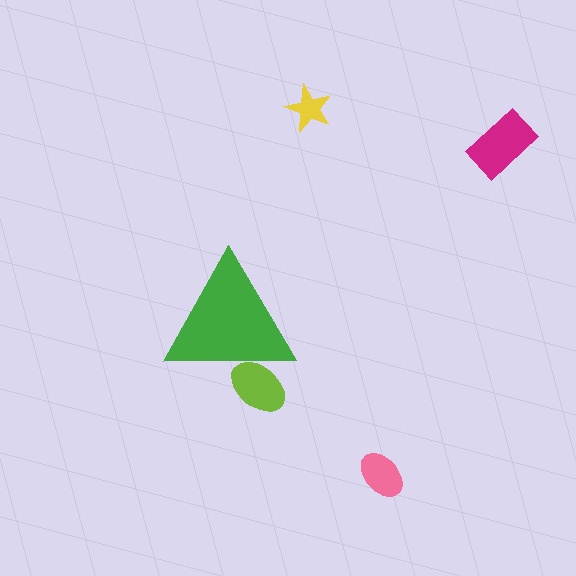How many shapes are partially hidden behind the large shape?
1 shape is partially hidden.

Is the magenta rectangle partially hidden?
No, the magenta rectangle is fully visible.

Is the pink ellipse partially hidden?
No, the pink ellipse is fully visible.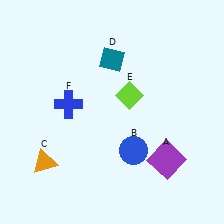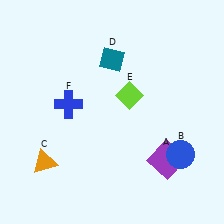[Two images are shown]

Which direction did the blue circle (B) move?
The blue circle (B) moved right.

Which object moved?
The blue circle (B) moved right.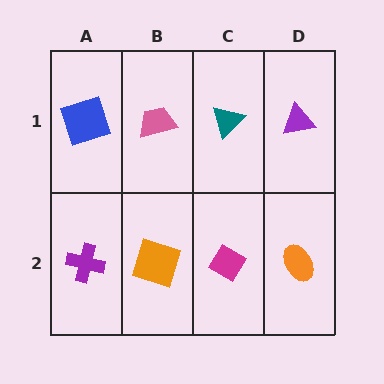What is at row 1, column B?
A pink trapezoid.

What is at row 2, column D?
An orange ellipse.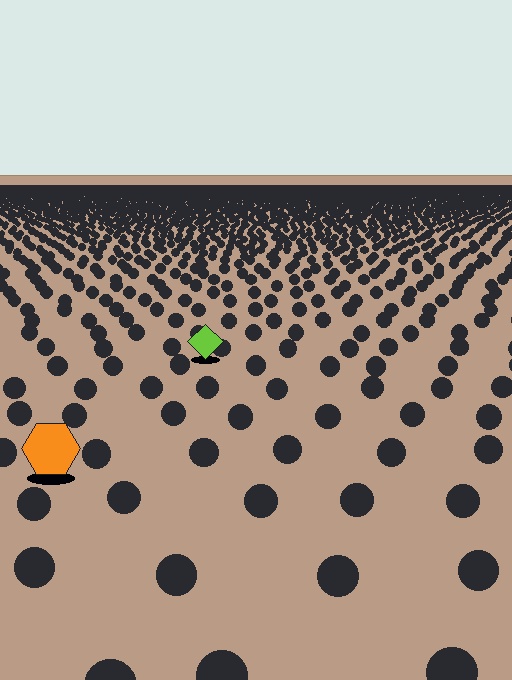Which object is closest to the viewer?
The orange hexagon is closest. The texture marks near it are larger and more spread out.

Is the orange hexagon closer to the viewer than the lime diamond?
Yes. The orange hexagon is closer — you can tell from the texture gradient: the ground texture is coarser near it.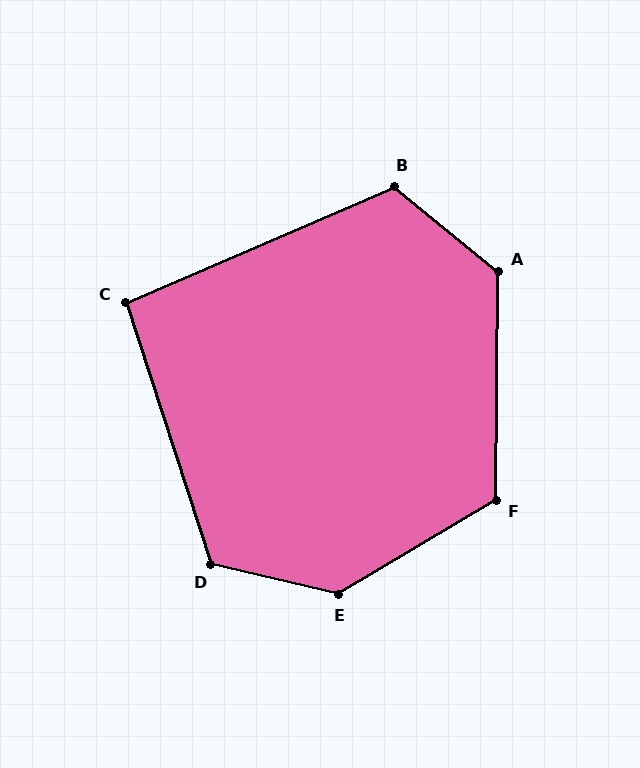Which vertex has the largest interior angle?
E, at approximately 136 degrees.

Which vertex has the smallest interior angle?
C, at approximately 95 degrees.